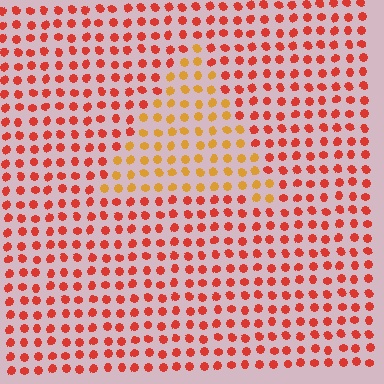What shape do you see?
I see a triangle.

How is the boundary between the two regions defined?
The boundary is defined purely by a slight shift in hue (about 35 degrees). Spacing, size, and orientation are identical on both sides.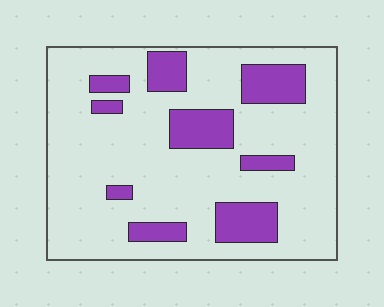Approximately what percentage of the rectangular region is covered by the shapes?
Approximately 20%.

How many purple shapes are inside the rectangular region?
9.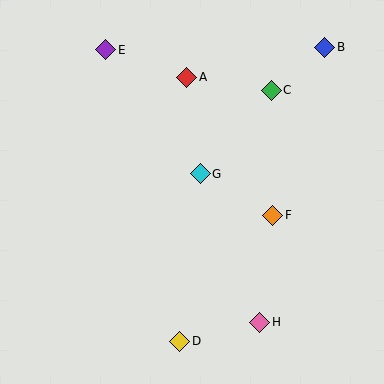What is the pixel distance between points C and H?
The distance between C and H is 232 pixels.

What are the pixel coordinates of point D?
Point D is at (180, 341).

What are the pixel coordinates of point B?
Point B is at (325, 47).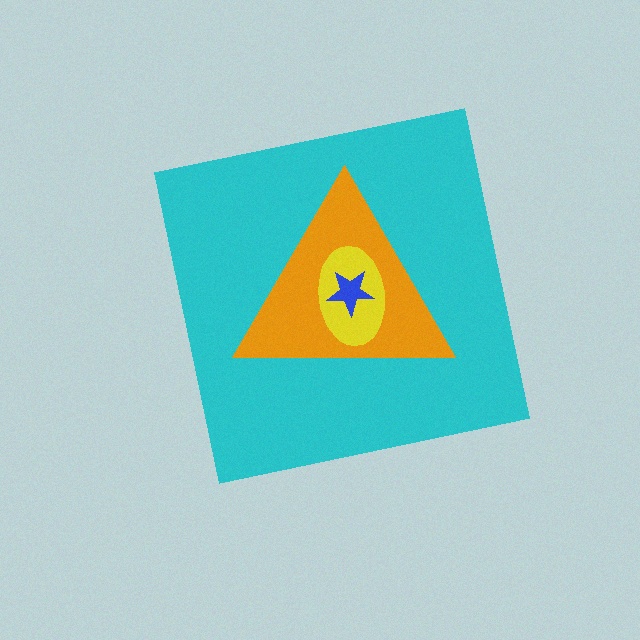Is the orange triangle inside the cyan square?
Yes.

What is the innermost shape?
The blue star.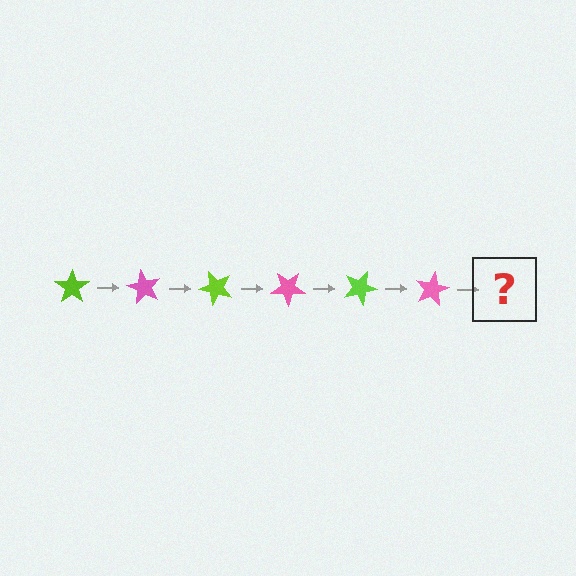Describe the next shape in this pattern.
It should be a lime star, rotated 360 degrees from the start.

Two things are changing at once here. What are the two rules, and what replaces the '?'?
The two rules are that it rotates 60 degrees each step and the color cycles through lime and pink. The '?' should be a lime star, rotated 360 degrees from the start.